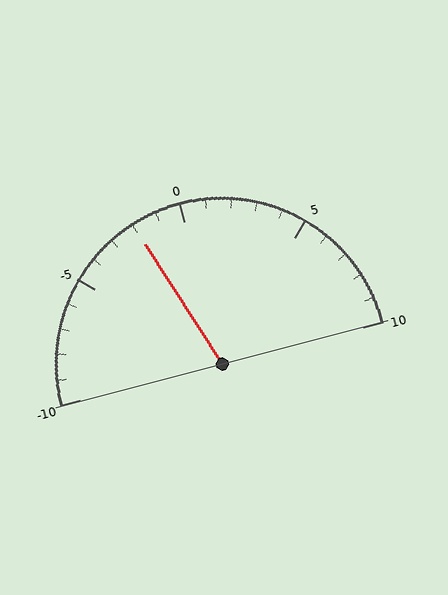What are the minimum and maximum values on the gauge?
The gauge ranges from -10 to 10.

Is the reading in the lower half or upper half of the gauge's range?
The reading is in the lower half of the range (-10 to 10).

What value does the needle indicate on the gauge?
The needle indicates approximately -2.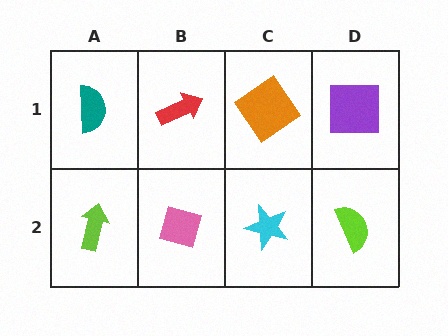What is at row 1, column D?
A purple square.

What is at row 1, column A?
A teal semicircle.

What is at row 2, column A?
A lime arrow.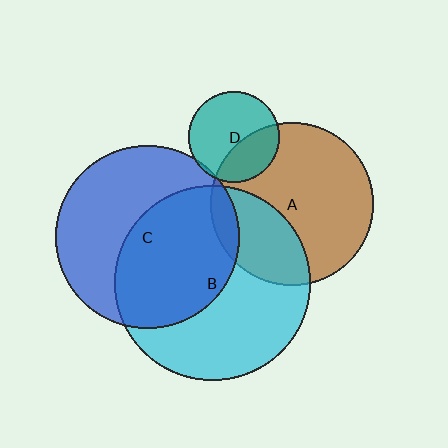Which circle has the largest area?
Circle B (cyan).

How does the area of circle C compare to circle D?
Approximately 4.1 times.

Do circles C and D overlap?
Yes.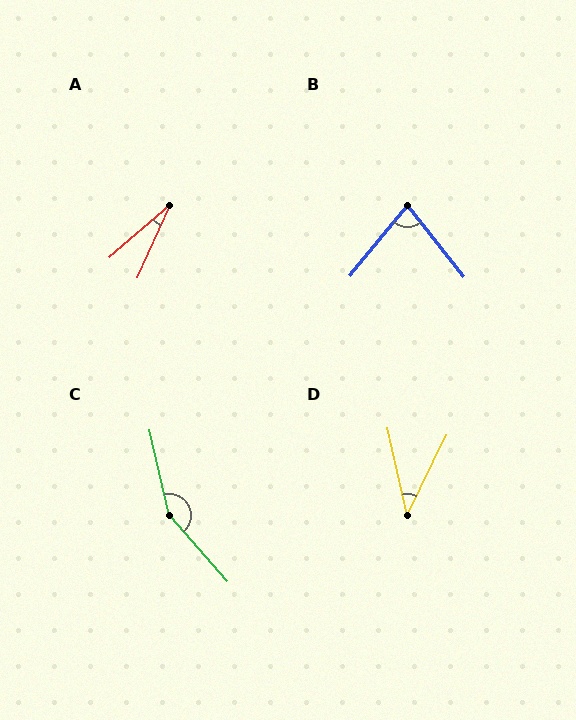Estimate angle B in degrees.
Approximately 78 degrees.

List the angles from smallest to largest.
A (25°), D (38°), B (78°), C (152°).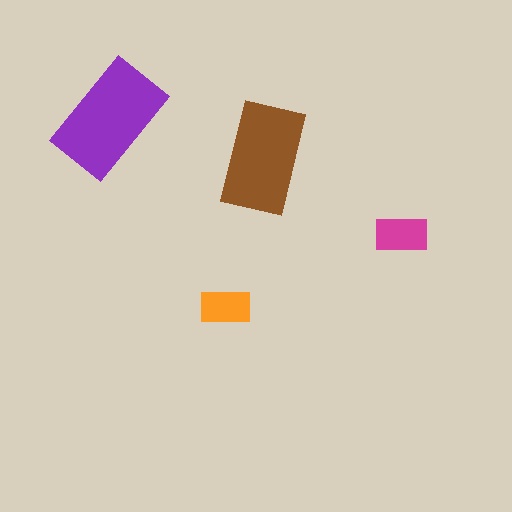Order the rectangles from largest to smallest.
the purple one, the brown one, the magenta one, the orange one.